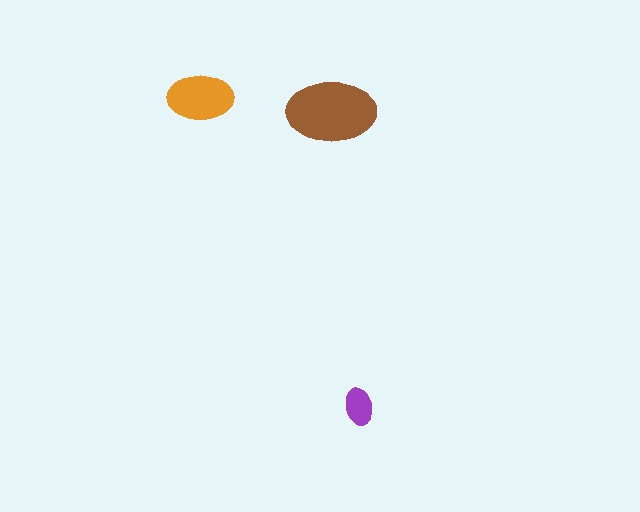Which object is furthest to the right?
The purple ellipse is rightmost.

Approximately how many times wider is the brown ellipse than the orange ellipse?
About 1.5 times wider.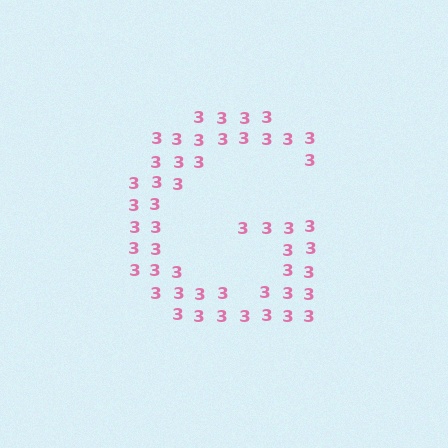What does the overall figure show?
The overall figure shows the letter G.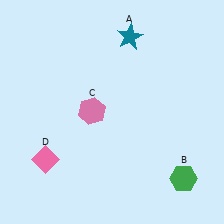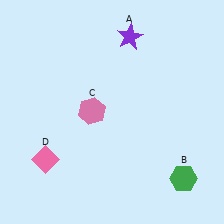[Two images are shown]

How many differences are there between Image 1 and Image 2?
There is 1 difference between the two images.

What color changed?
The star (A) changed from teal in Image 1 to purple in Image 2.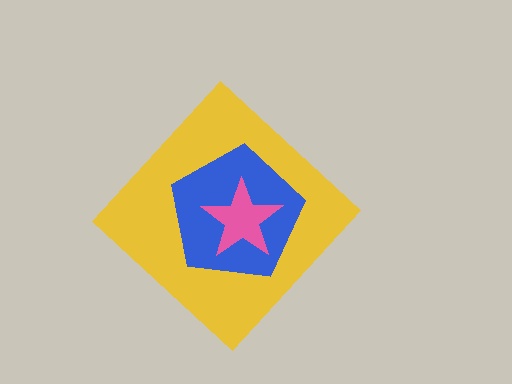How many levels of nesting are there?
3.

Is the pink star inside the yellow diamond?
Yes.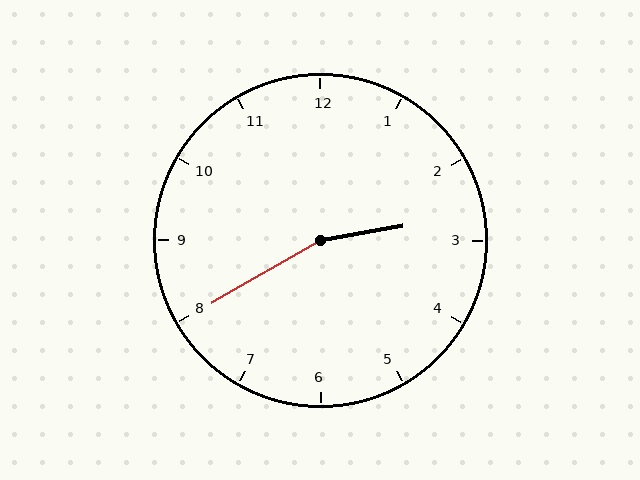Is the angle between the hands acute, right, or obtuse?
It is obtuse.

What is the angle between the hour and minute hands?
Approximately 160 degrees.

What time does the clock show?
2:40.